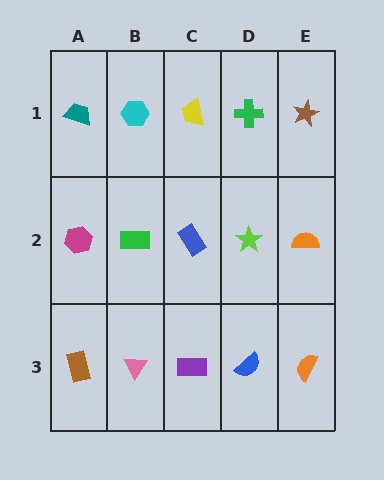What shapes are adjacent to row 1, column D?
A lime star (row 2, column D), a yellow trapezoid (row 1, column C), a brown star (row 1, column E).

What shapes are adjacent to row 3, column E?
An orange semicircle (row 2, column E), a blue semicircle (row 3, column D).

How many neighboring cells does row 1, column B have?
3.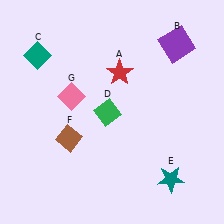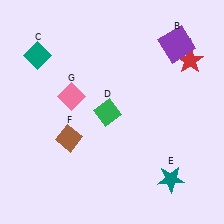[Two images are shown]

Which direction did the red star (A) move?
The red star (A) moved right.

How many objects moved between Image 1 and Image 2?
1 object moved between the two images.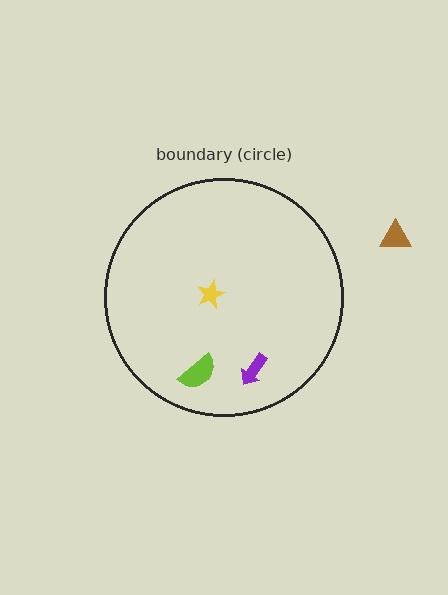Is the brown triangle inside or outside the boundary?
Outside.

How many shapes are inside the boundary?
3 inside, 1 outside.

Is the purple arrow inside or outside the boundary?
Inside.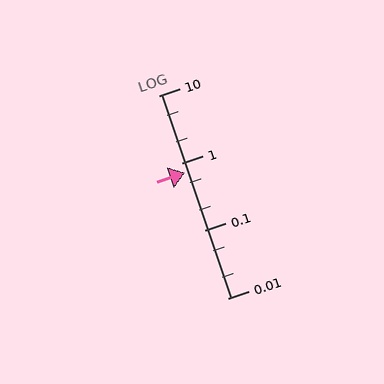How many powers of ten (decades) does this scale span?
The scale spans 3 decades, from 0.01 to 10.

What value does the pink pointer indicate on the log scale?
The pointer indicates approximately 0.73.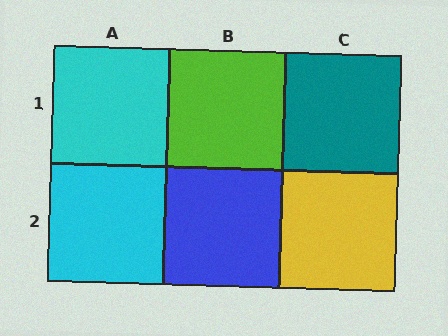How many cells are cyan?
2 cells are cyan.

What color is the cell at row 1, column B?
Lime.